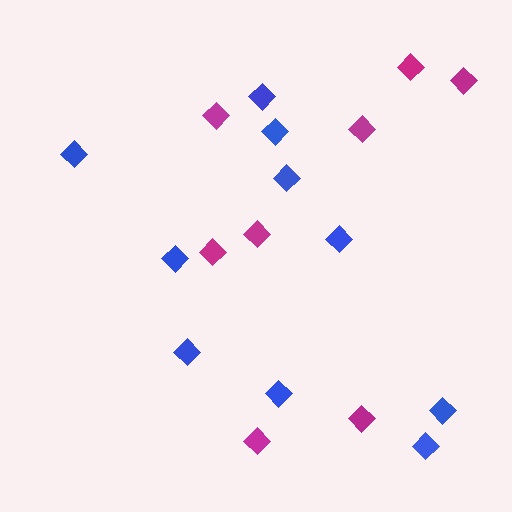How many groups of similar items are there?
There are 2 groups: one group of blue diamonds (10) and one group of magenta diamonds (8).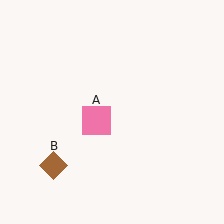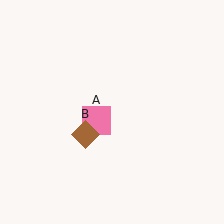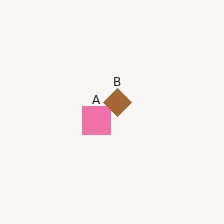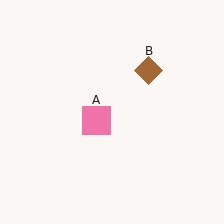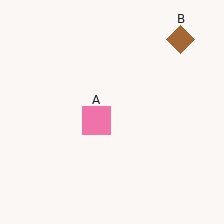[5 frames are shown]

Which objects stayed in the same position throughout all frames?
Pink square (object A) remained stationary.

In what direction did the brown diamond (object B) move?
The brown diamond (object B) moved up and to the right.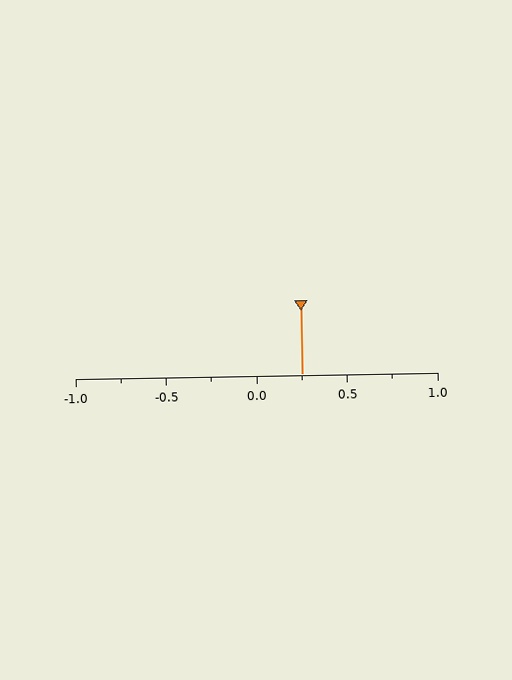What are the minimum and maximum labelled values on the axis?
The axis runs from -1.0 to 1.0.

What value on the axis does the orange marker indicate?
The marker indicates approximately 0.25.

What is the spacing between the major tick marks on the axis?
The major ticks are spaced 0.5 apart.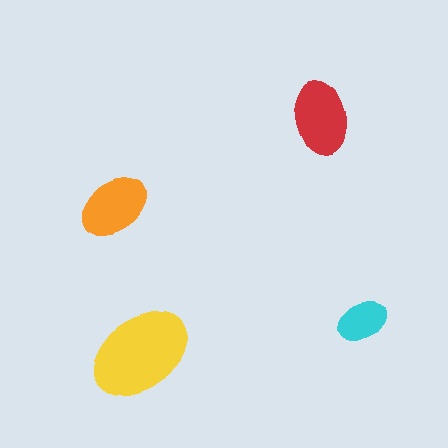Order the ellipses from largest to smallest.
the yellow one, the red one, the orange one, the cyan one.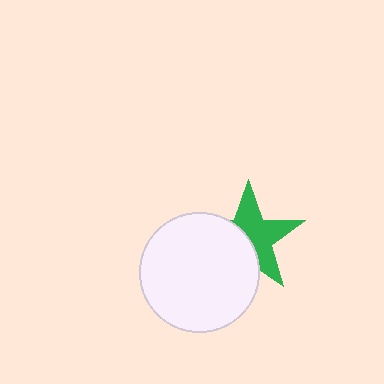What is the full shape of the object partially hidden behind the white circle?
The partially hidden object is a green star.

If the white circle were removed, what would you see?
You would see the complete green star.